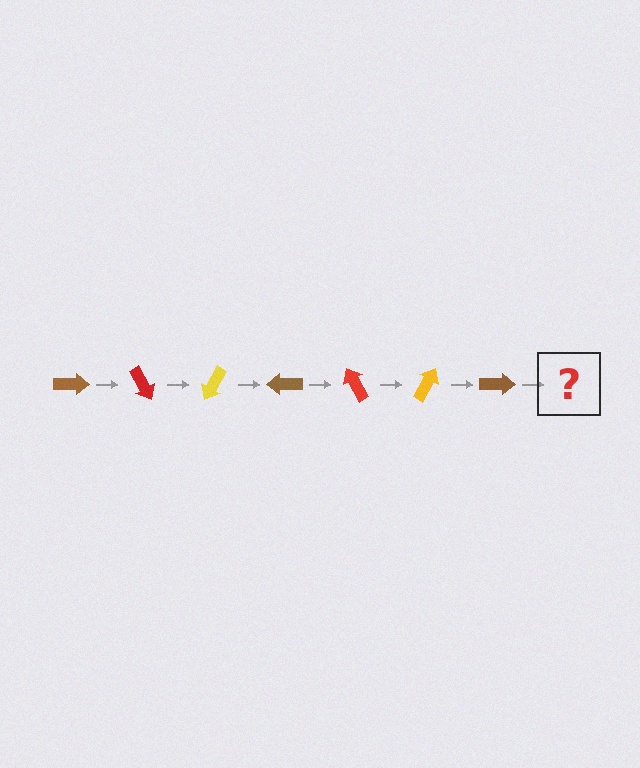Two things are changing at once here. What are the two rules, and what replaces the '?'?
The two rules are that it rotates 60 degrees each step and the color cycles through brown, red, and yellow. The '?' should be a red arrow, rotated 420 degrees from the start.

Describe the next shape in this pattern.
It should be a red arrow, rotated 420 degrees from the start.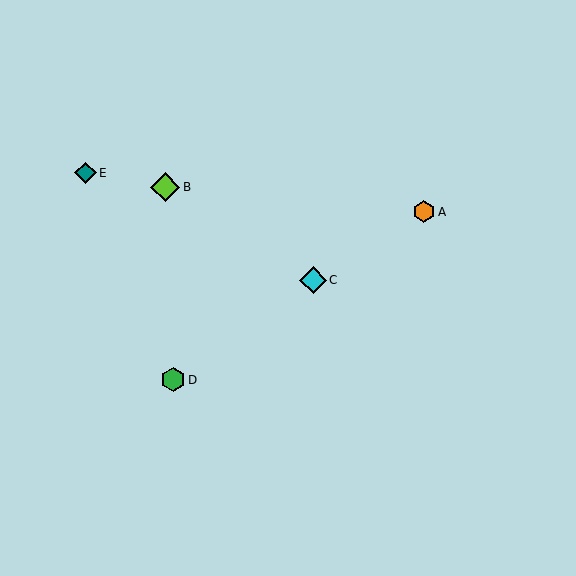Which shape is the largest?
The lime diamond (labeled B) is the largest.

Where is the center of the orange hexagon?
The center of the orange hexagon is at (424, 212).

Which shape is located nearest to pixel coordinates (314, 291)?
The cyan diamond (labeled C) at (313, 280) is nearest to that location.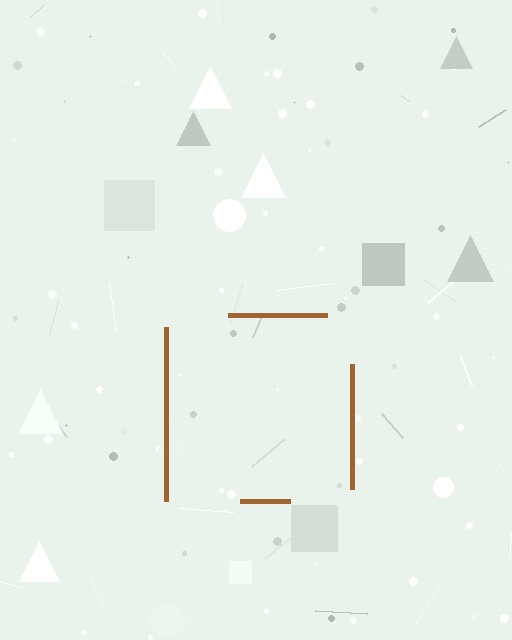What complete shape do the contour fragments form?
The contour fragments form a square.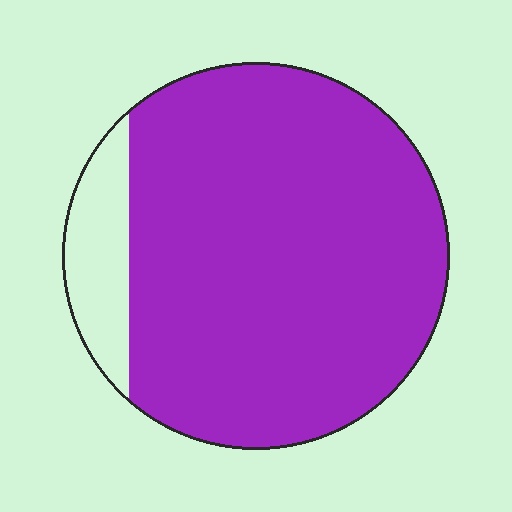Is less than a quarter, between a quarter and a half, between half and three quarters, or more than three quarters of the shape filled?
More than three quarters.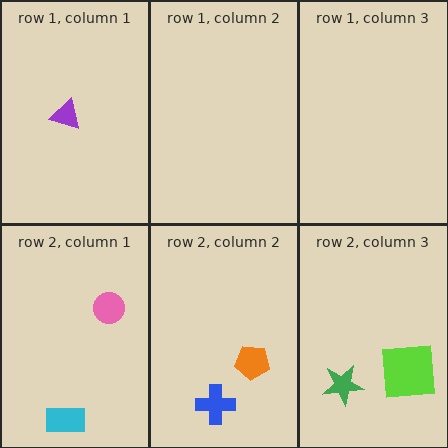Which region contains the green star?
The row 2, column 3 region.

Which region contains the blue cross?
The row 2, column 2 region.